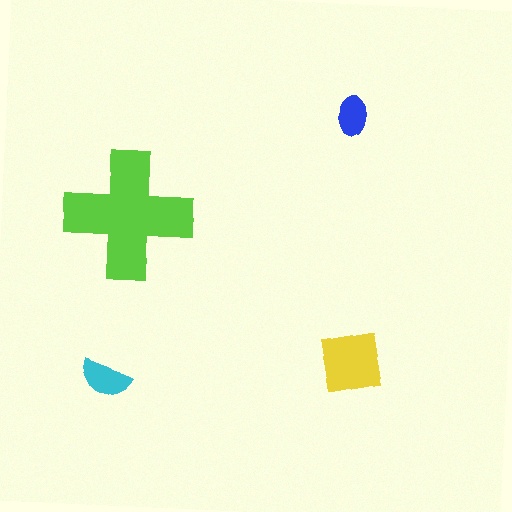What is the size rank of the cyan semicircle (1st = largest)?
3rd.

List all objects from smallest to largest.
The blue ellipse, the cyan semicircle, the yellow square, the lime cross.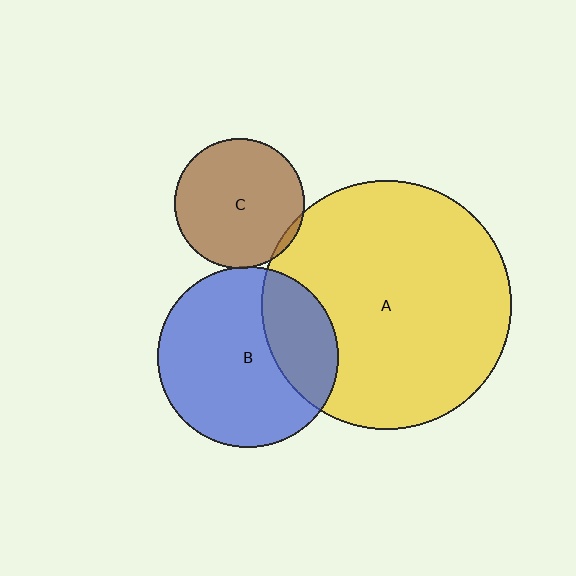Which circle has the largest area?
Circle A (yellow).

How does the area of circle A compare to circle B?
Approximately 1.9 times.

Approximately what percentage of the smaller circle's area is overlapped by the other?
Approximately 5%.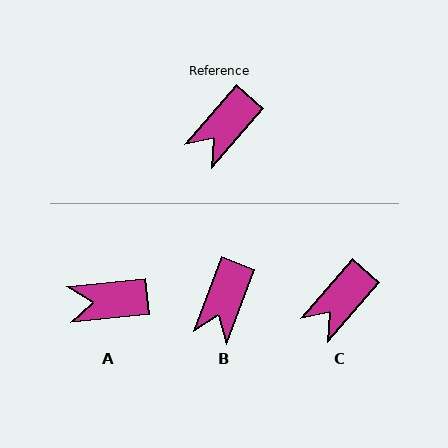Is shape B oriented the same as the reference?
No, it is off by about 21 degrees.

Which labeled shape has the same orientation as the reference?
C.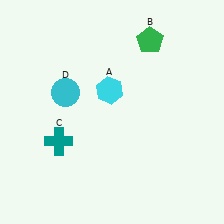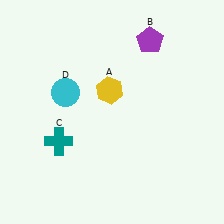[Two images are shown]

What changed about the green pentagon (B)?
In Image 1, B is green. In Image 2, it changed to purple.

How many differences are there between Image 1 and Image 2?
There are 2 differences between the two images.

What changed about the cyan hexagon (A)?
In Image 1, A is cyan. In Image 2, it changed to yellow.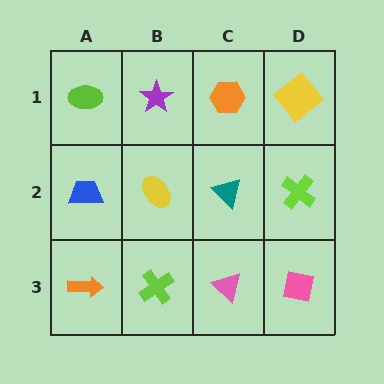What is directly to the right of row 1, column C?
A yellow diamond.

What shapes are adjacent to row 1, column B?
A yellow ellipse (row 2, column B), a lime ellipse (row 1, column A), an orange hexagon (row 1, column C).